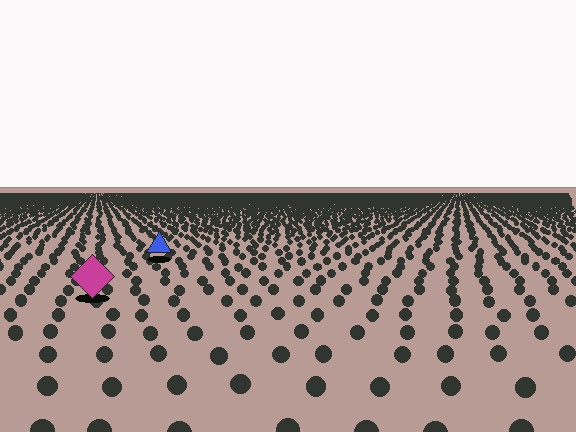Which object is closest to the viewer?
The magenta diamond is closest. The texture marks near it are larger and more spread out.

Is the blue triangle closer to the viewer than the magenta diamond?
No. The magenta diamond is closer — you can tell from the texture gradient: the ground texture is coarser near it.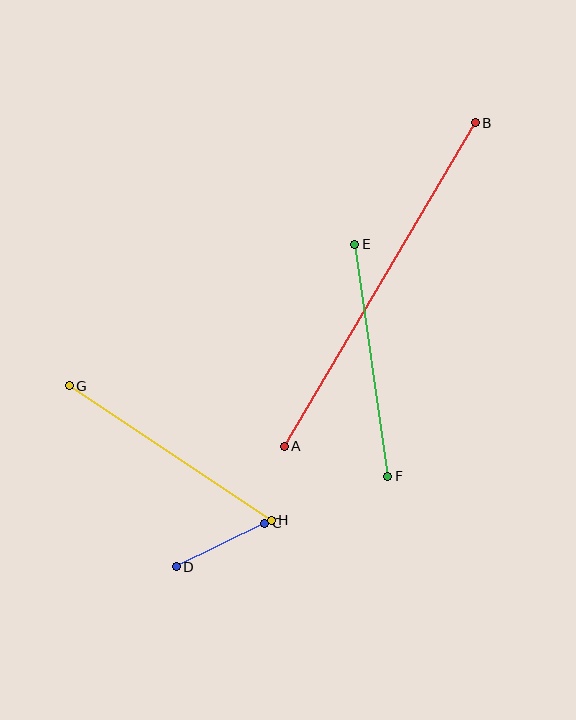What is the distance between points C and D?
The distance is approximately 98 pixels.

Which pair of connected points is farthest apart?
Points A and B are farthest apart.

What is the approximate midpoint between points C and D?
The midpoint is at approximately (221, 545) pixels.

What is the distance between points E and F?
The distance is approximately 235 pixels.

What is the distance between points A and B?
The distance is approximately 376 pixels.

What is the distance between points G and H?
The distance is approximately 243 pixels.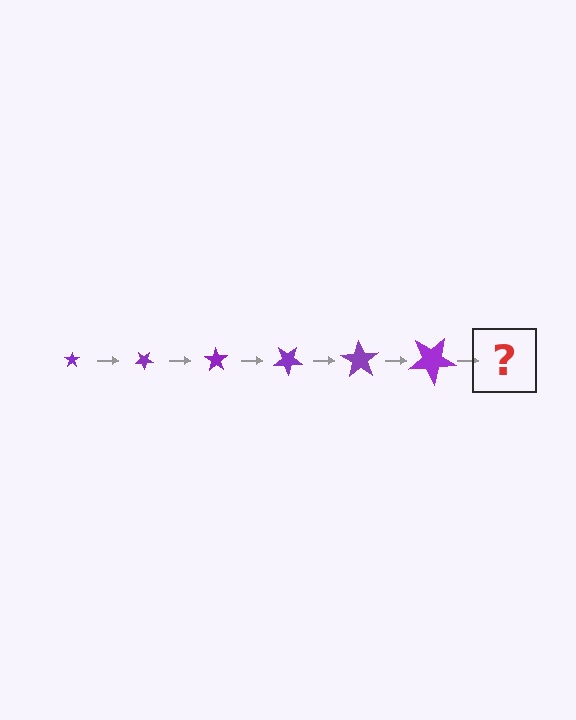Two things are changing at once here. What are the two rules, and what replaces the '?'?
The two rules are that the star grows larger each step and it rotates 35 degrees each step. The '?' should be a star, larger than the previous one and rotated 210 degrees from the start.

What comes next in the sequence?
The next element should be a star, larger than the previous one and rotated 210 degrees from the start.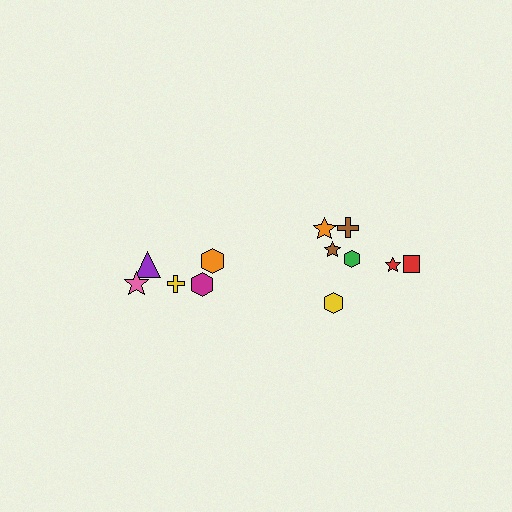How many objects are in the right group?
There are 7 objects.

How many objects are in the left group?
There are 5 objects.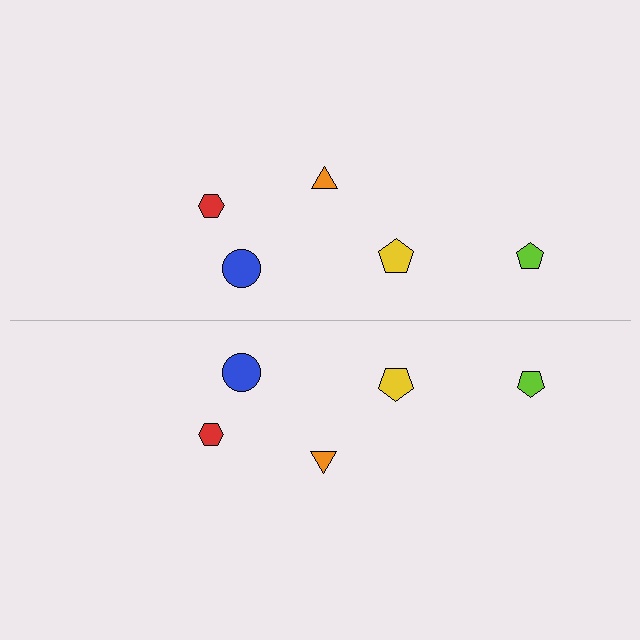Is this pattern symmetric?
Yes, this pattern has bilateral (reflection) symmetry.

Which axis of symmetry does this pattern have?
The pattern has a horizontal axis of symmetry running through the center of the image.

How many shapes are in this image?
There are 10 shapes in this image.